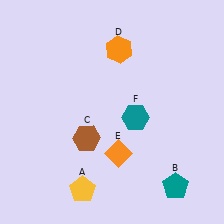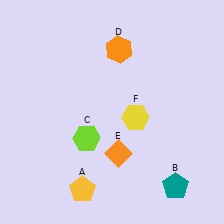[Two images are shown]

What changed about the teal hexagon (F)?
In Image 1, F is teal. In Image 2, it changed to yellow.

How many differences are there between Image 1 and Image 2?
There are 2 differences between the two images.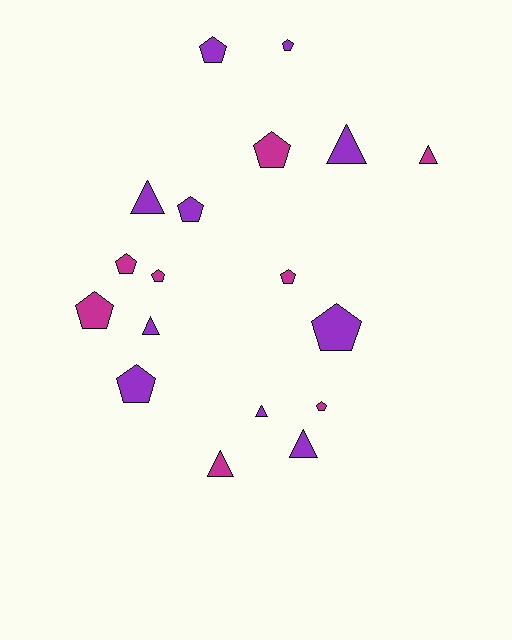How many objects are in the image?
There are 18 objects.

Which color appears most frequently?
Purple, with 10 objects.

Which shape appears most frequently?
Pentagon, with 11 objects.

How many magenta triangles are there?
There are 2 magenta triangles.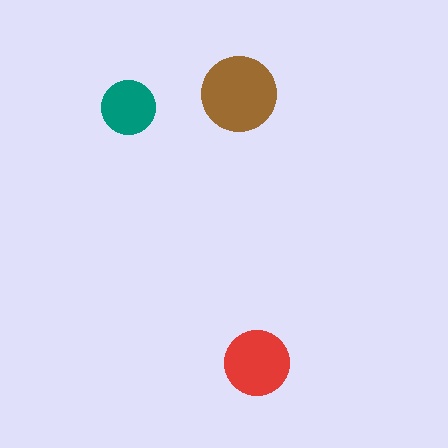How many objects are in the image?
There are 3 objects in the image.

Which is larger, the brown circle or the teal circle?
The brown one.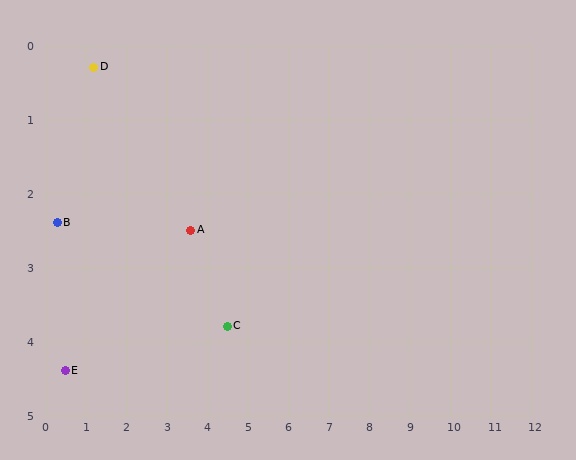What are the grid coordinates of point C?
Point C is at approximately (4.5, 3.8).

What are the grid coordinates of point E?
Point E is at approximately (0.5, 4.4).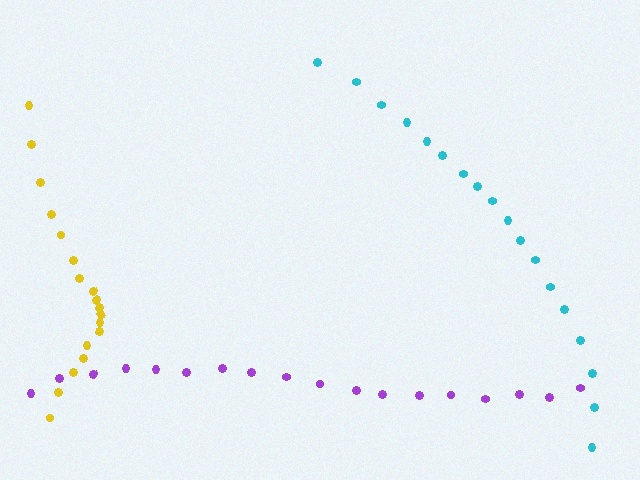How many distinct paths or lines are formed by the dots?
There are 3 distinct paths.